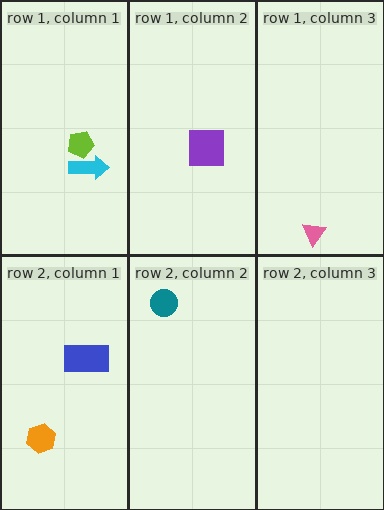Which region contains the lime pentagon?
The row 1, column 1 region.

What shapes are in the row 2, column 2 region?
The teal circle.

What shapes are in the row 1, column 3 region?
The pink triangle.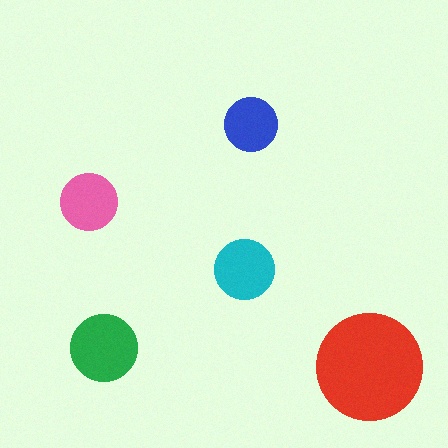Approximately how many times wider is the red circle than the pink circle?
About 2 times wider.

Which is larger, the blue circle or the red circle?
The red one.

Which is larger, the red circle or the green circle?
The red one.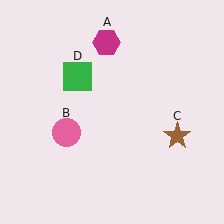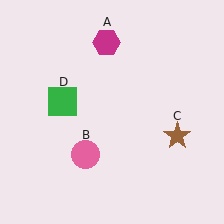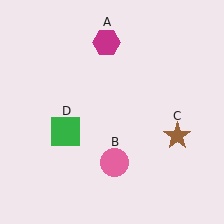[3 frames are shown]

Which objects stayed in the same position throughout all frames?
Magenta hexagon (object A) and brown star (object C) remained stationary.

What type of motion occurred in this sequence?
The pink circle (object B), green square (object D) rotated counterclockwise around the center of the scene.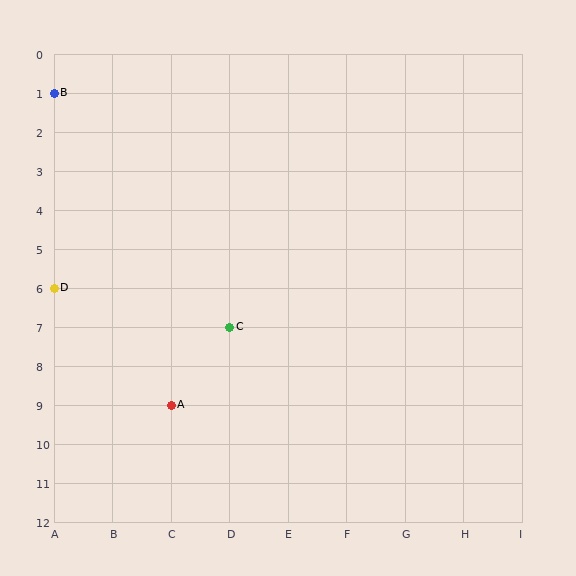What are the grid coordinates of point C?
Point C is at grid coordinates (D, 7).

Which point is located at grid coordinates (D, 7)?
Point C is at (D, 7).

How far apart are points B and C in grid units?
Points B and C are 3 columns and 6 rows apart (about 6.7 grid units diagonally).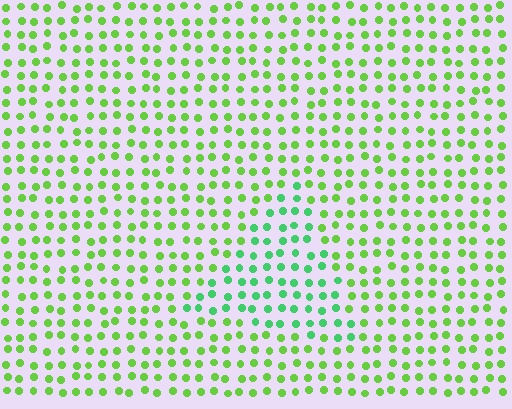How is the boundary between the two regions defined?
The boundary is defined purely by a slight shift in hue (about 34 degrees). Spacing, size, and orientation are identical on both sides.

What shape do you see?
I see a triangle.